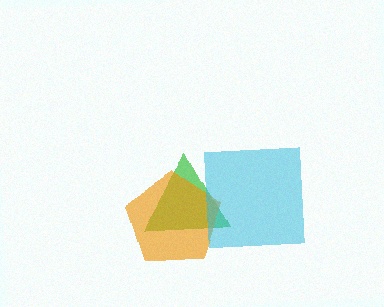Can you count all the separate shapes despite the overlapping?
Yes, there are 3 separate shapes.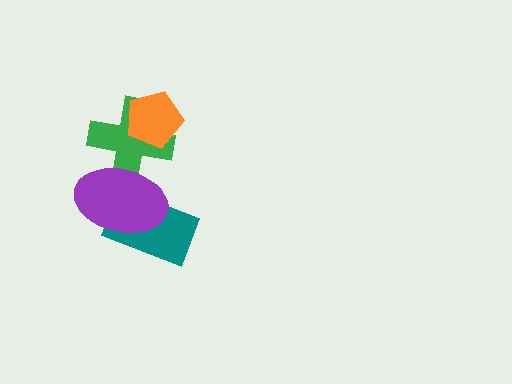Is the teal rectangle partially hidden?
Yes, it is partially covered by another shape.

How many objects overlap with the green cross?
2 objects overlap with the green cross.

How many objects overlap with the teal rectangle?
1 object overlaps with the teal rectangle.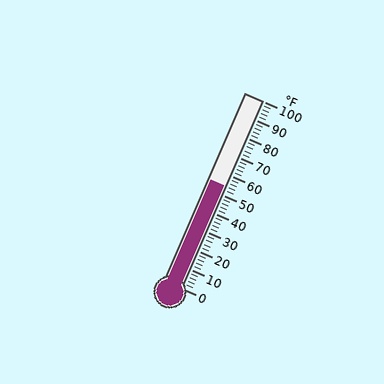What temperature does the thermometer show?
The thermometer shows approximately 54°F.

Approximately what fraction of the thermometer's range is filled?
The thermometer is filled to approximately 55% of its range.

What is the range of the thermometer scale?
The thermometer scale ranges from 0°F to 100°F.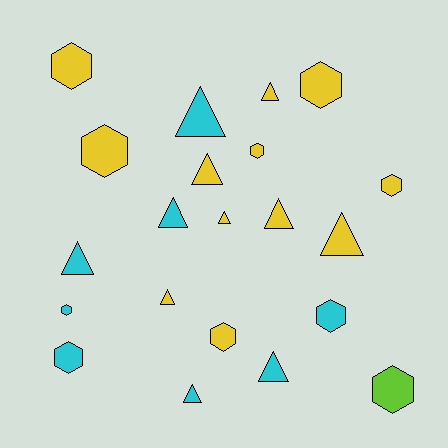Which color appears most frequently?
Yellow, with 12 objects.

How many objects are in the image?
There are 21 objects.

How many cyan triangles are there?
There are 5 cyan triangles.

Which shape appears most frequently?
Triangle, with 11 objects.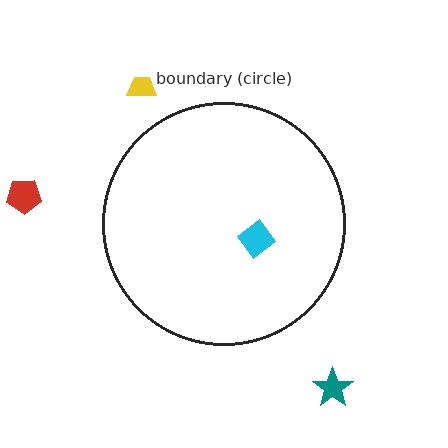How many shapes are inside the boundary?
1 inside, 3 outside.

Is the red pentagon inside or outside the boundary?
Outside.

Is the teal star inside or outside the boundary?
Outside.